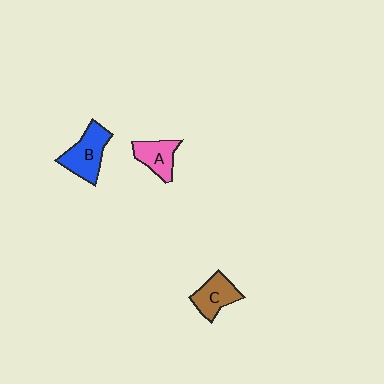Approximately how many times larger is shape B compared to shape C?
Approximately 1.3 times.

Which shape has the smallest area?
Shape A (pink).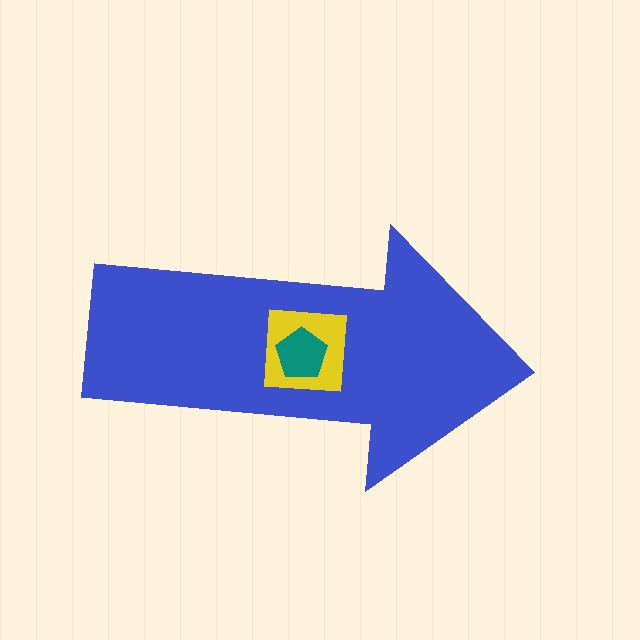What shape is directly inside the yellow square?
The teal pentagon.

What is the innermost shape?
The teal pentagon.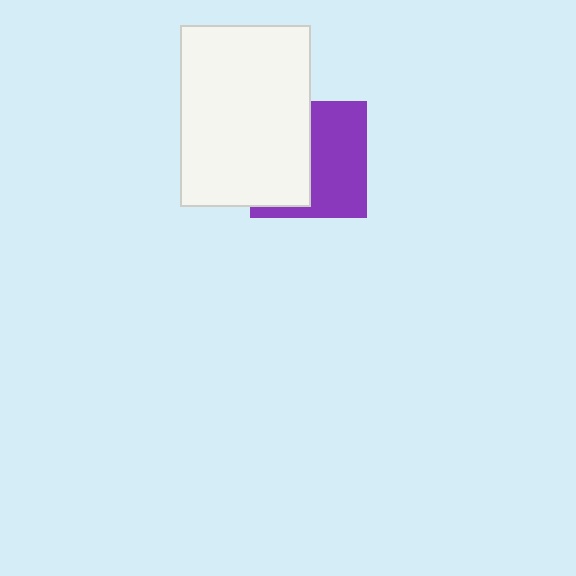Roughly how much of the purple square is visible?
About half of it is visible (roughly 52%).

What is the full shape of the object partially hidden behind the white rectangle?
The partially hidden object is a purple square.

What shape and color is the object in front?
The object in front is a white rectangle.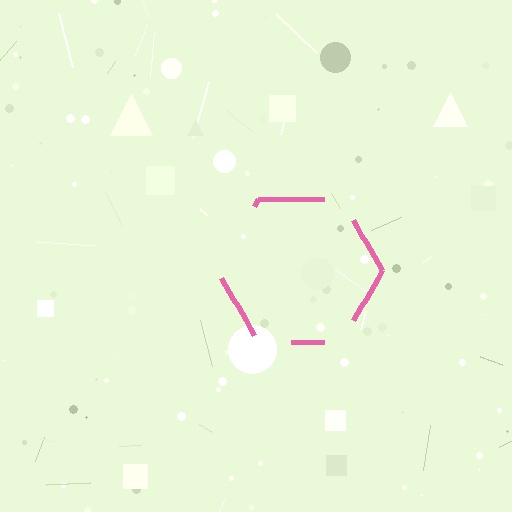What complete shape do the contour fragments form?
The contour fragments form a hexagon.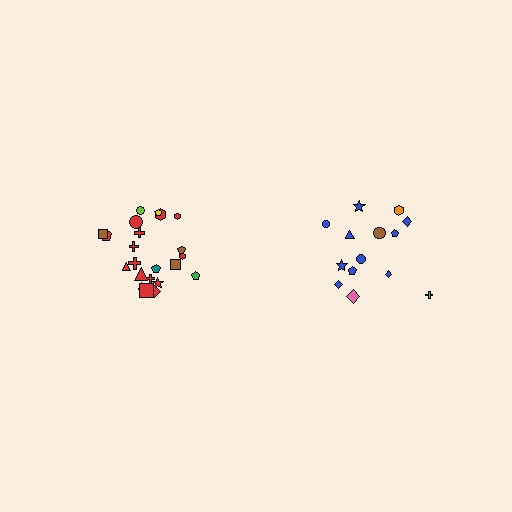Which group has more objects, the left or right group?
The left group.